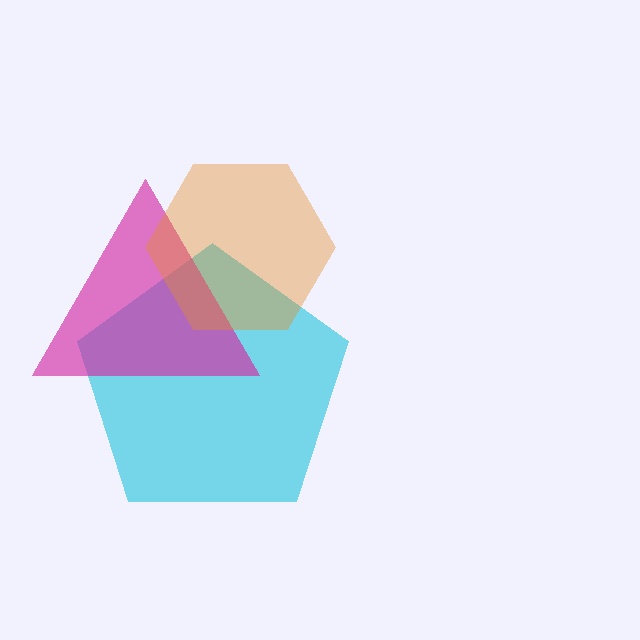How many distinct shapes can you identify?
There are 3 distinct shapes: a cyan pentagon, a magenta triangle, an orange hexagon.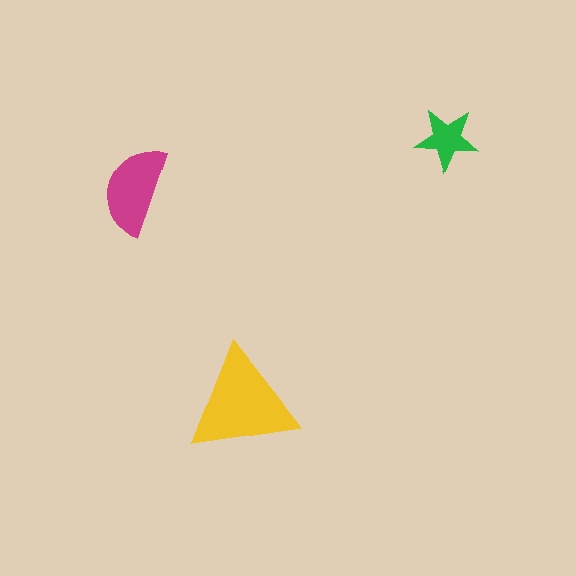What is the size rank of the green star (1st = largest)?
3rd.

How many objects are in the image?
There are 3 objects in the image.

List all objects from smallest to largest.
The green star, the magenta semicircle, the yellow triangle.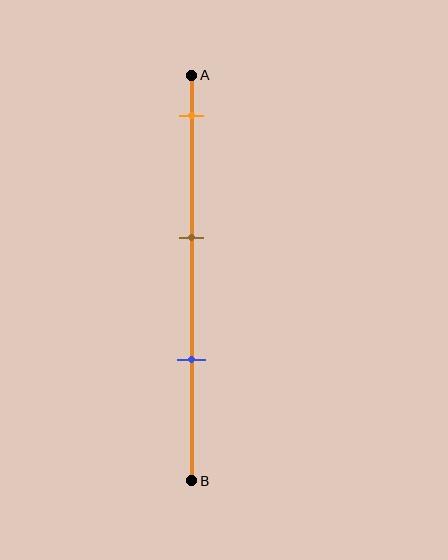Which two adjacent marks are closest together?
The brown and blue marks are the closest adjacent pair.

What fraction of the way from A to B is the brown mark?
The brown mark is approximately 40% (0.4) of the way from A to B.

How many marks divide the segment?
There are 3 marks dividing the segment.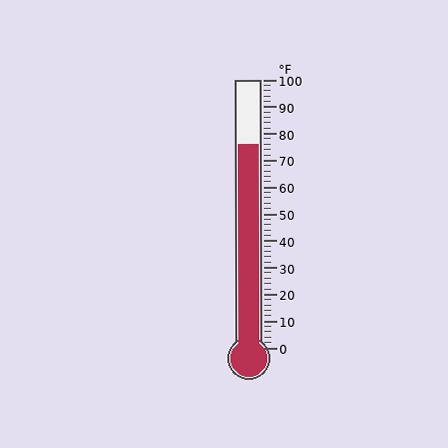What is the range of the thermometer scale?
The thermometer scale ranges from 0°F to 100°F.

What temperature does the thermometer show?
The thermometer shows approximately 76°F.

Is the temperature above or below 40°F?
The temperature is above 40°F.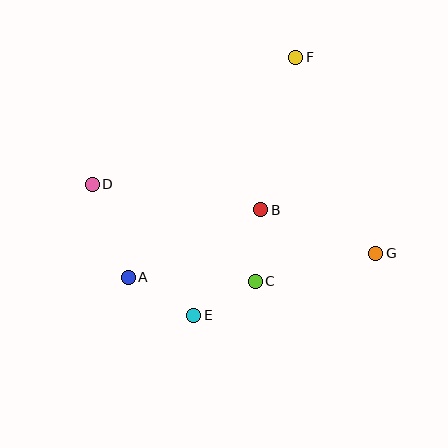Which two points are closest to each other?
Points C and E are closest to each other.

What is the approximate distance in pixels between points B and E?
The distance between B and E is approximately 125 pixels.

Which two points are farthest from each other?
Points D and G are farthest from each other.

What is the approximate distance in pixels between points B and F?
The distance between B and F is approximately 157 pixels.